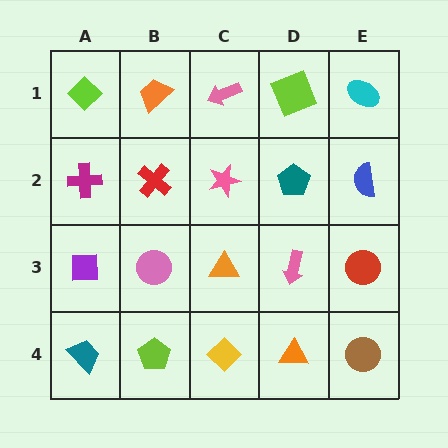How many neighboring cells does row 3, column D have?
4.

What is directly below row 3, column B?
A lime pentagon.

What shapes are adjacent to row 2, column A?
A lime diamond (row 1, column A), a purple square (row 3, column A), a red cross (row 2, column B).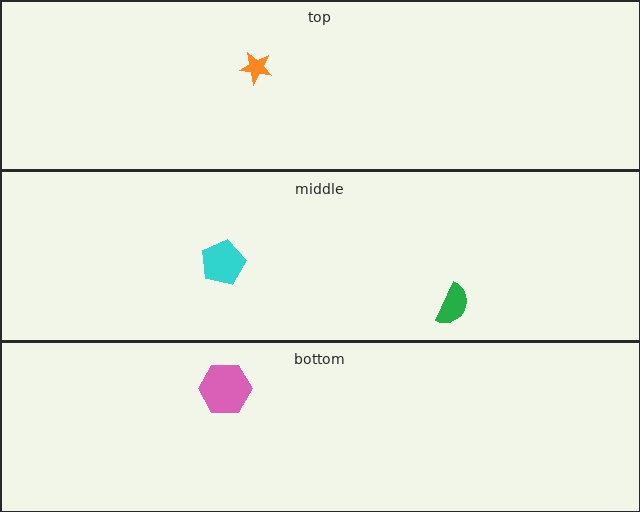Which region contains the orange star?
The top region.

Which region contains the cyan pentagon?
The middle region.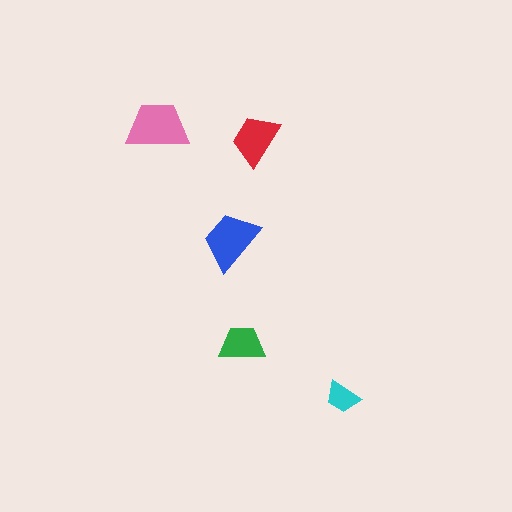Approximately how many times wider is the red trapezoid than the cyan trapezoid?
About 1.5 times wider.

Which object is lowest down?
The cyan trapezoid is bottommost.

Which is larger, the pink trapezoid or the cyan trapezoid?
The pink one.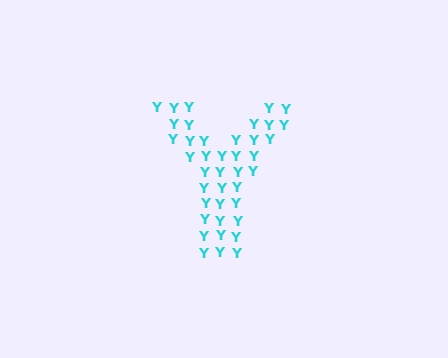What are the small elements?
The small elements are letter Y's.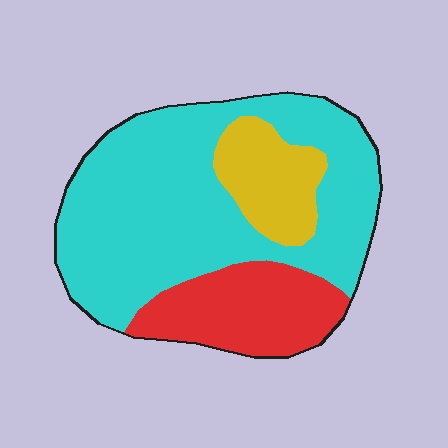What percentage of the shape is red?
Red takes up about one fifth (1/5) of the shape.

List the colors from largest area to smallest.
From largest to smallest: cyan, red, yellow.